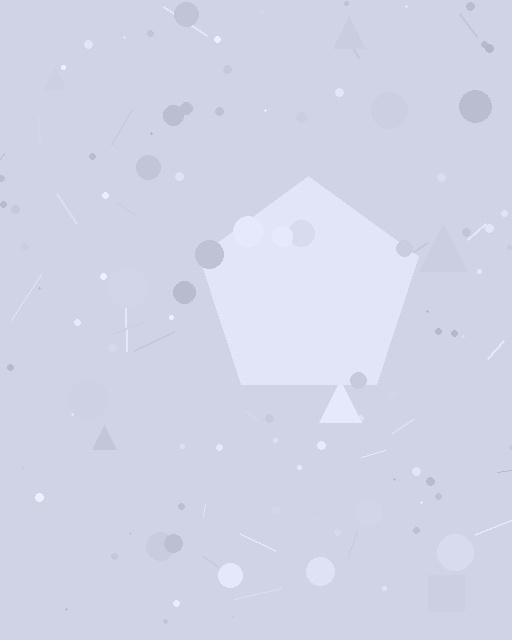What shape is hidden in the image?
A pentagon is hidden in the image.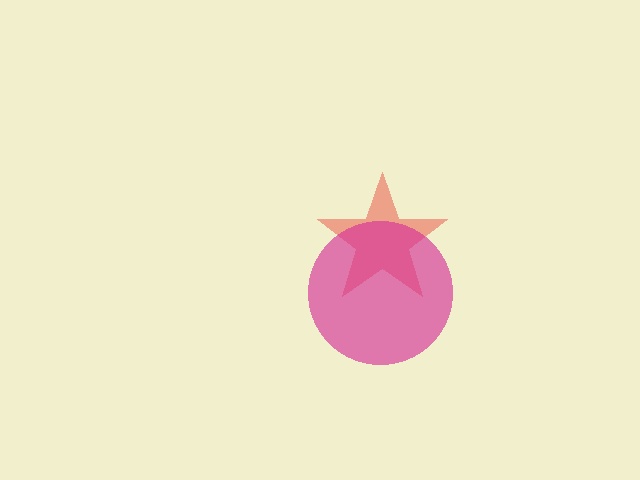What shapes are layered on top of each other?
The layered shapes are: a red star, a magenta circle.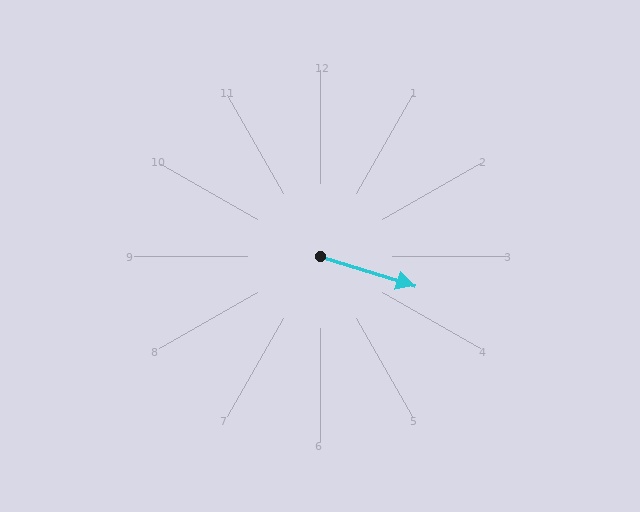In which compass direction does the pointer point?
East.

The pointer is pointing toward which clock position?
Roughly 4 o'clock.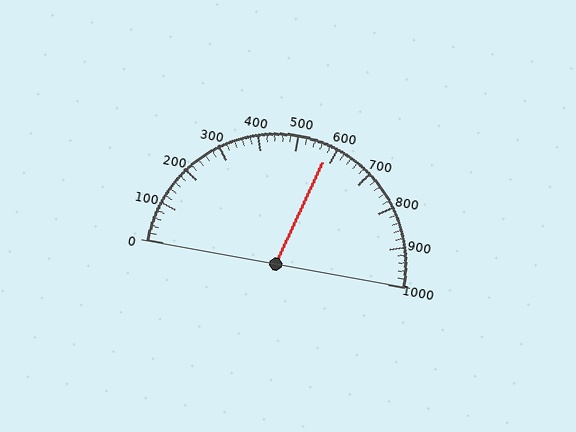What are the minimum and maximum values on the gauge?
The gauge ranges from 0 to 1000.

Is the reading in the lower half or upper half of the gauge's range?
The reading is in the upper half of the range (0 to 1000).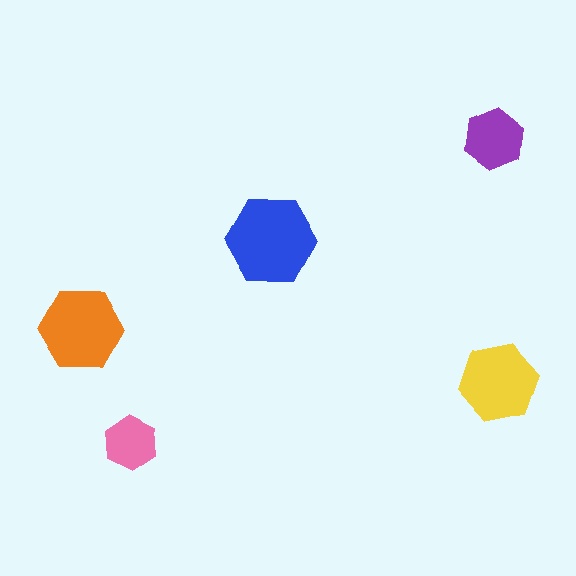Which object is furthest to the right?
The yellow hexagon is rightmost.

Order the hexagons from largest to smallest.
the blue one, the orange one, the yellow one, the purple one, the pink one.